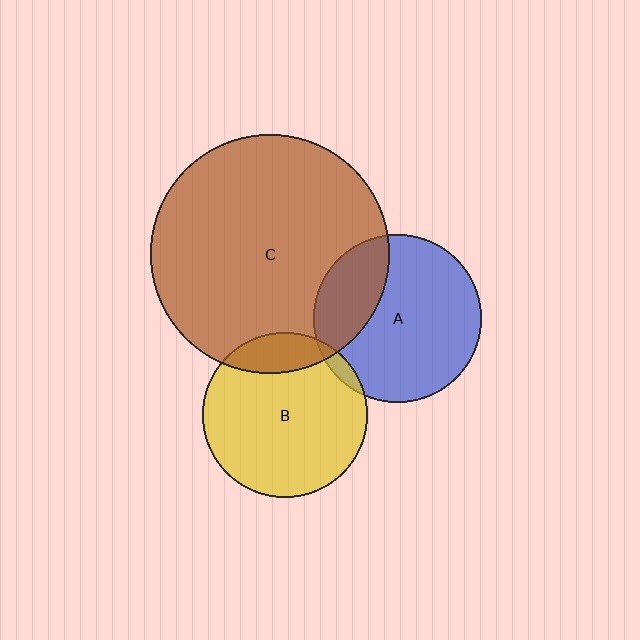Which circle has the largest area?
Circle C (brown).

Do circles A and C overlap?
Yes.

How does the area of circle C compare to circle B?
Approximately 2.1 times.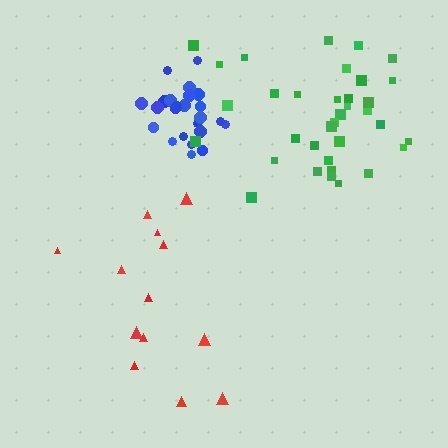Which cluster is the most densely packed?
Blue.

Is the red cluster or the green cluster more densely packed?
Green.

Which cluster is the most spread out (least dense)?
Red.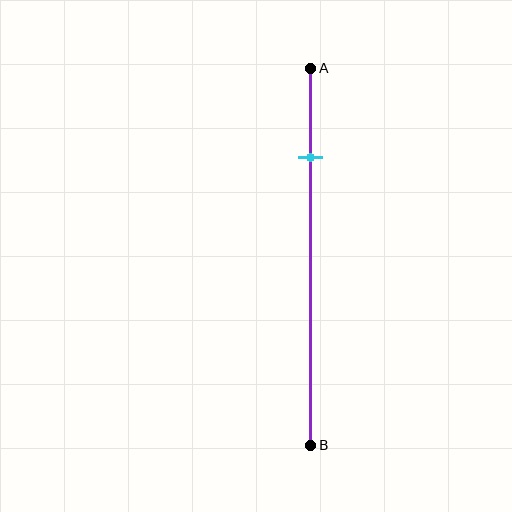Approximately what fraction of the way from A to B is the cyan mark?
The cyan mark is approximately 25% of the way from A to B.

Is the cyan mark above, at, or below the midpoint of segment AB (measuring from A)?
The cyan mark is above the midpoint of segment AB.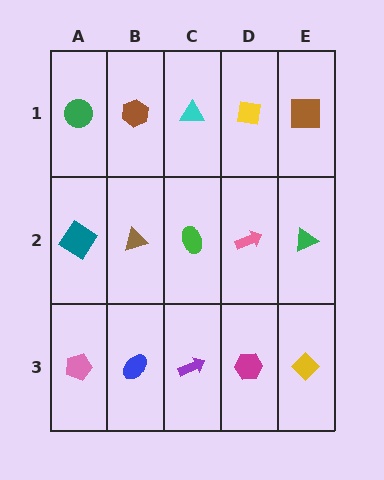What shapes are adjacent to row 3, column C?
A green ellipse (row 2, column C), a blue ellipse (row 3, column B), a magenta hexagon (row 3, column D).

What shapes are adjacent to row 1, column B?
A brown triangle (row 2, column B), a green circle (row 1, column A), a cyan triangle (row 1, column C).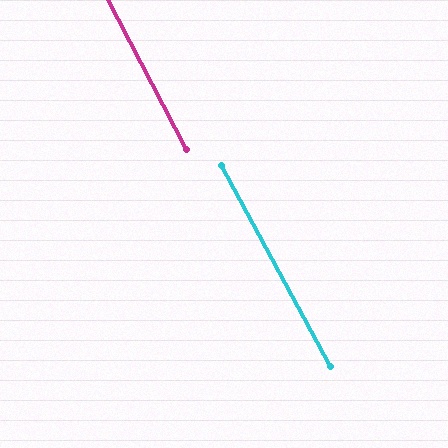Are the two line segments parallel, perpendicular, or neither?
Parallel — their directions differ by only 1.3°.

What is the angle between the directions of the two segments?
Approximately 1 degree.